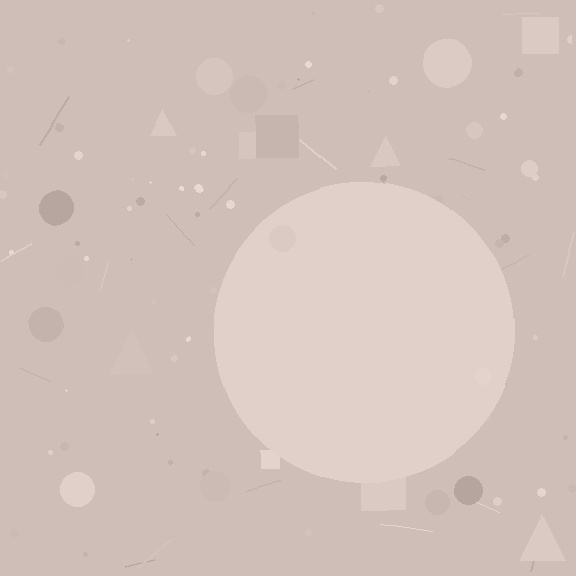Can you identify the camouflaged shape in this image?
The camouflaged shape is a circle.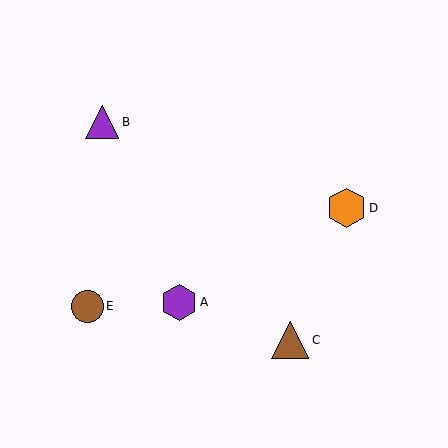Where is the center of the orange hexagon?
The center of the orange hexagon is at (346, 208).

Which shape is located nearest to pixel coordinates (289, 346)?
The brown triangle (labeled C) at (290, 340) is nearest to that location.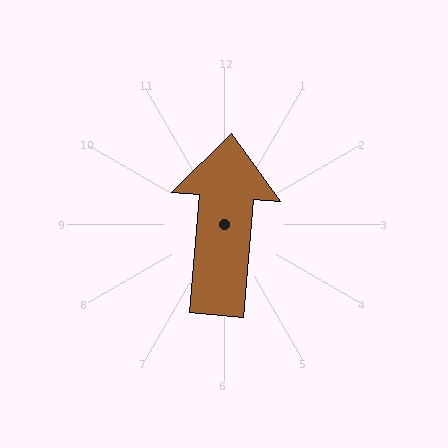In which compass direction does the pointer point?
North.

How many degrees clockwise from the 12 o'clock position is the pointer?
Approximately 5 degrees.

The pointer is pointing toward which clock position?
Roughly 12 o'clock.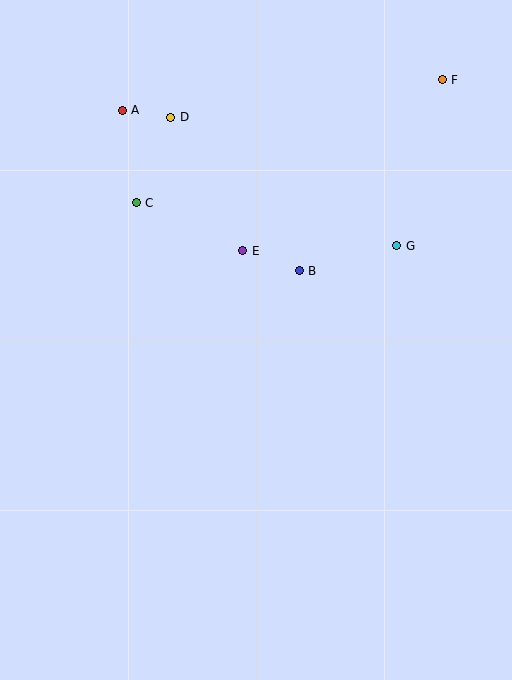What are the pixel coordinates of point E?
Point E is at (243, 251).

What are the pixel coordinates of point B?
Point B is at (299, 271).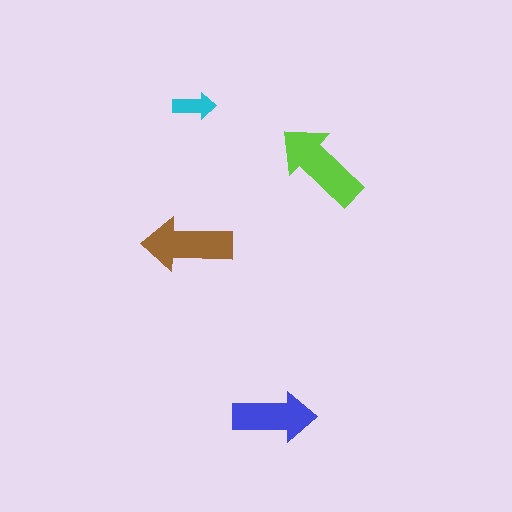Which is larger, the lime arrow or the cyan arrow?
The lime one.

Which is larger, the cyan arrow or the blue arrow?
The blue one.